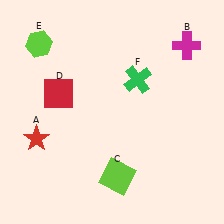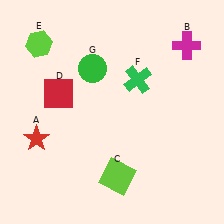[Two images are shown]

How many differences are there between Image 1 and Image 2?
There is 1 difference between the two images.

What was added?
A green circle (G) was added in Image 2.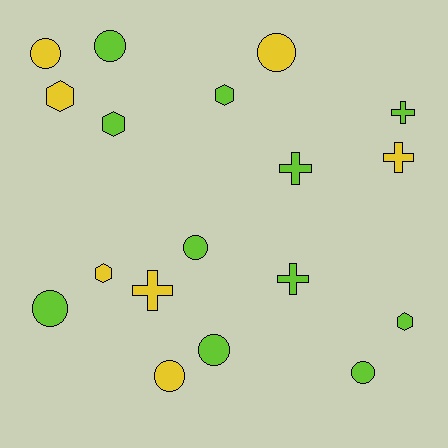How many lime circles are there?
There are 5 lime circles.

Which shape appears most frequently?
Circle, with 8 objects.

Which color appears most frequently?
Lime, with 11 objects.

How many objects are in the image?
There are 18 objects.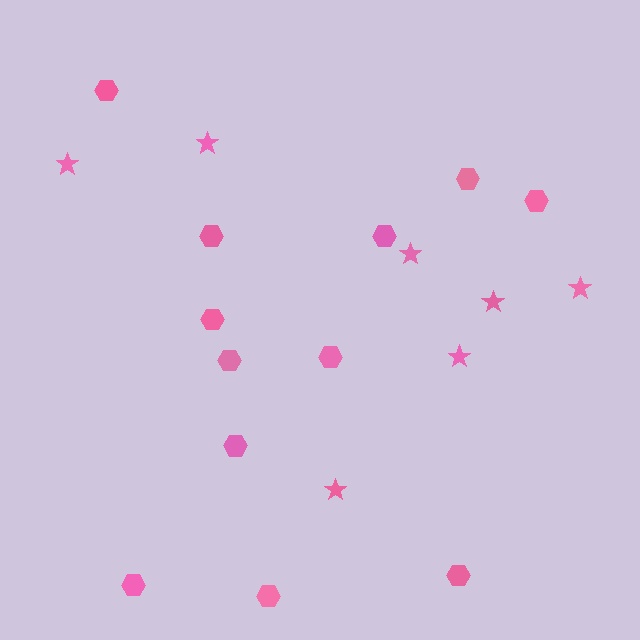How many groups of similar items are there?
There are 2 groups: one group of stars (7) and one group of hexagons (12).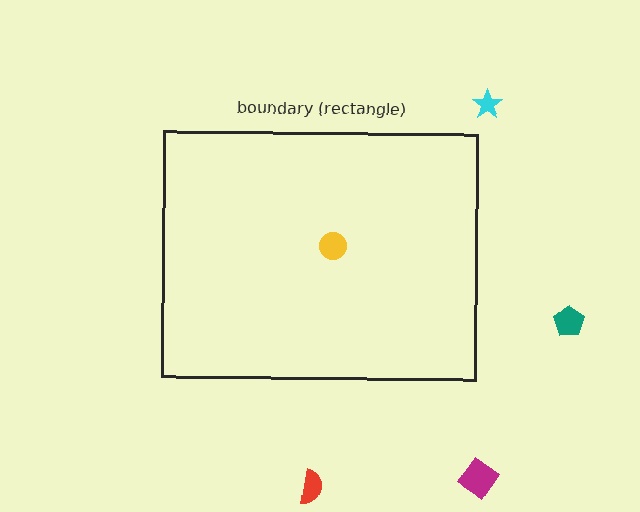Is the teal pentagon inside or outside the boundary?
Outside.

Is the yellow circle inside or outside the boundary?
Inside.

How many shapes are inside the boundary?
1 inside, 4 outside.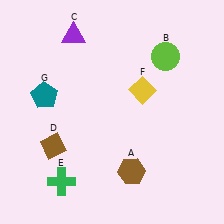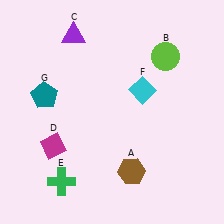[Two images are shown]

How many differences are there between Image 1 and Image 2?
There are 2 differences between the two images.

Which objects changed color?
D changed from brown to magenta. F changed from yellow to cyan.